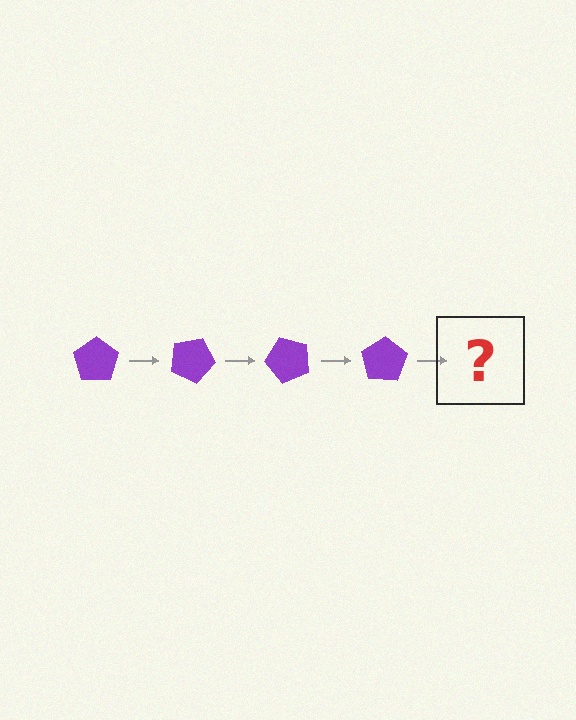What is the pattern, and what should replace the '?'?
The pattern is that the pentagon rotates 25 degrees each step. The '?' should be a purple pentagon rotated 100 degrees.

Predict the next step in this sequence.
The next step is a purple pentagon rotated 100 degrees.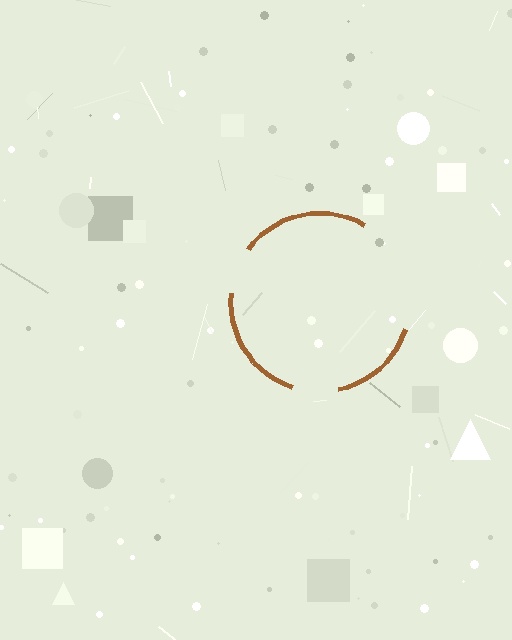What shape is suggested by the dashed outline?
The dashed outline suggests a circle.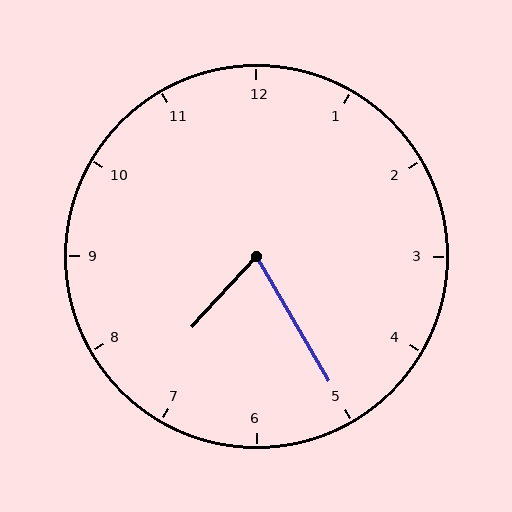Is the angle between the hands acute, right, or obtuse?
It is acute.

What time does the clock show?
7:25.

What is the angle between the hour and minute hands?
Approximately 72 degrees.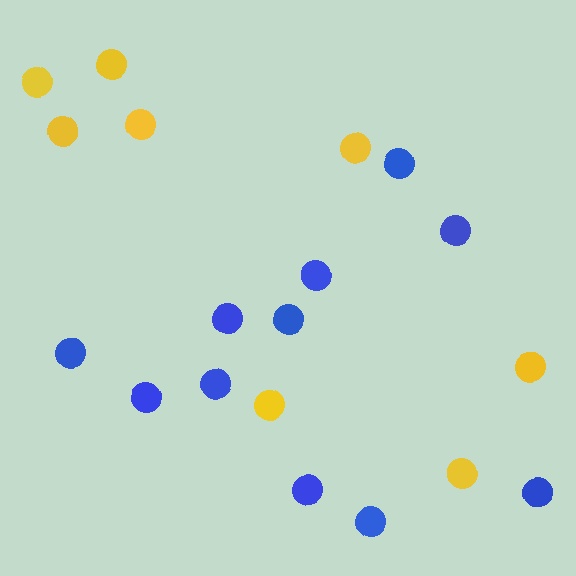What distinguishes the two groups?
There are 2 groups: one group of blue circles (11) and one group of yellow circles (8).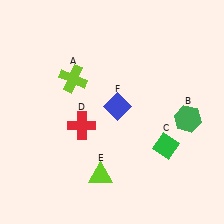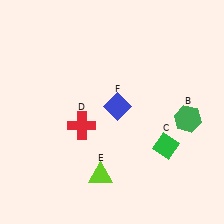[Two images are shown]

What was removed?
The lime cross (A) was removed in Image 2.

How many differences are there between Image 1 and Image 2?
There is 1 difference between the two images.